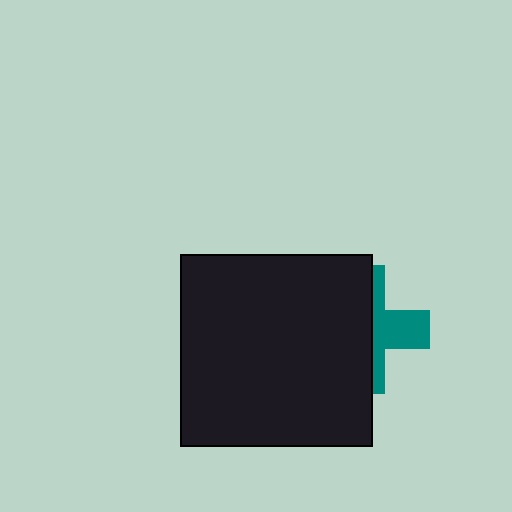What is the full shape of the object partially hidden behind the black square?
The partially hidden object is a teal cross.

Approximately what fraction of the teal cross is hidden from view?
Roughly 62% of the teal cross is hidden behind the black square.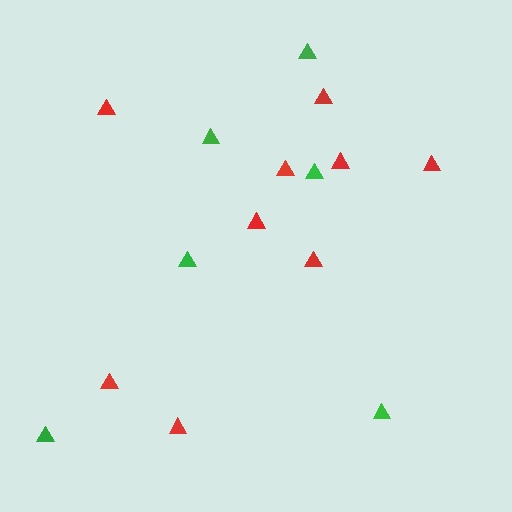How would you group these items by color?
There are 2 groups: one group of red triangles (9) and one group of green triangles (6).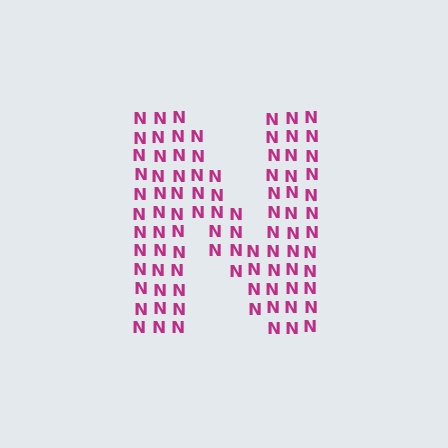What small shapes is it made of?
It is made of small letter N's.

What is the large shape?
The large shape is the letter N.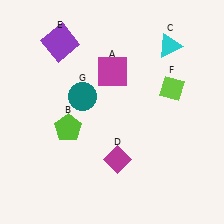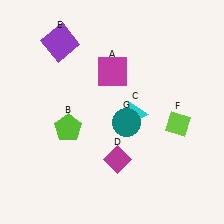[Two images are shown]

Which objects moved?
The objects that moved are: the cyan triangle (C), the lime diamond (F), the teal circle (G).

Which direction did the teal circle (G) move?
The teal circle (G) moved right.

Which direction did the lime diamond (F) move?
The lime diamond (F) moved down.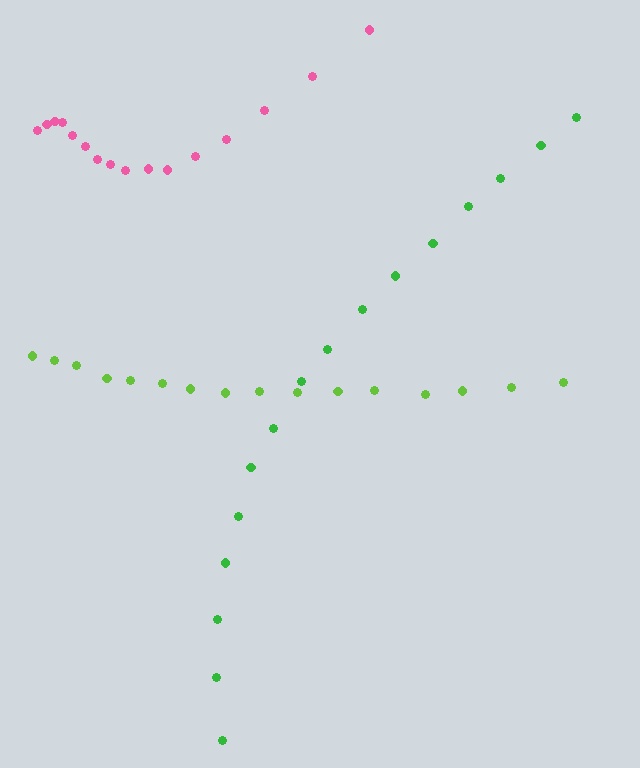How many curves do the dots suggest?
There are 3 distinct paths.